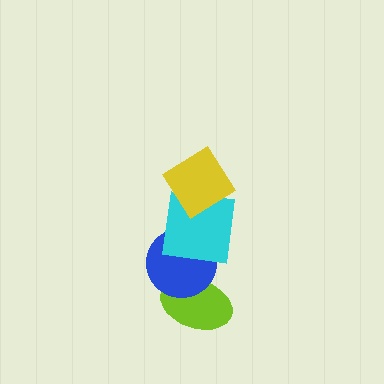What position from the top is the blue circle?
The blue circle is 3rd from the top.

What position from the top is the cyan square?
The cyan square is 2nd from the top.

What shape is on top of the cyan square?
The yellow diamond is on top of the cyan square.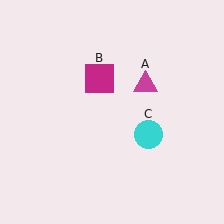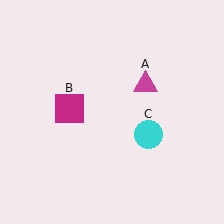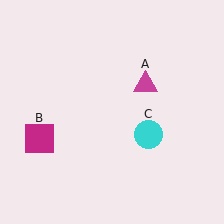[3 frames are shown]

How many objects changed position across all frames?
1 object changed position: magenta square (object B).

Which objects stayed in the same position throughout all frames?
Magenta triangle (object A) and cyan circle (object C) remained stationary.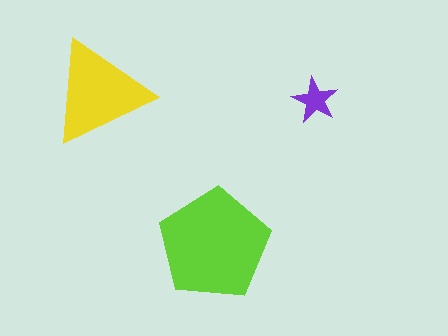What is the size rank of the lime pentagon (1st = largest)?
1st.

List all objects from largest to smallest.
The lime pentagon, the yellow triangle, the purple star.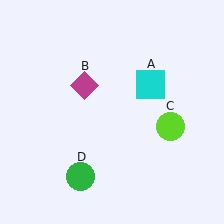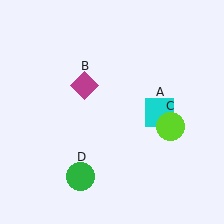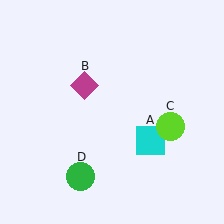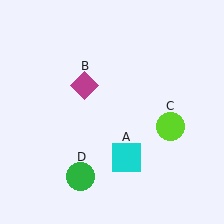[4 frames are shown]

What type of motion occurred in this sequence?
The cyan square (object A) rotated clockwise around the center of the scene.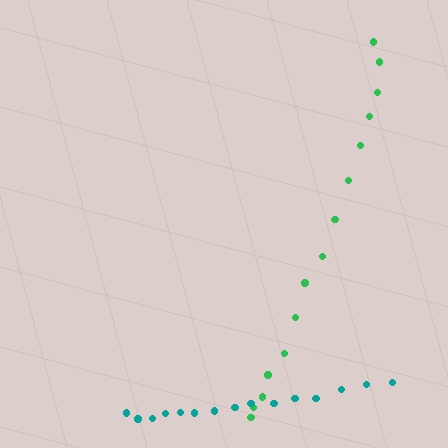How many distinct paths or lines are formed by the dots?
There are 2 distinct paths.